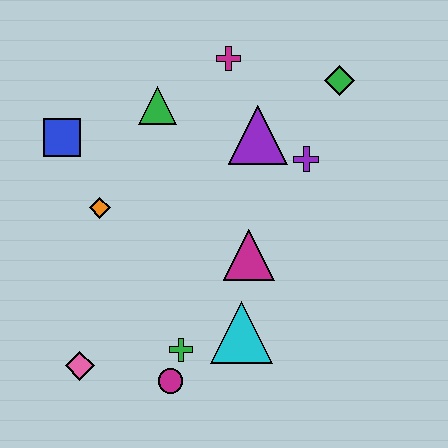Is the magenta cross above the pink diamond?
Yes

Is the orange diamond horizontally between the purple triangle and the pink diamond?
Yes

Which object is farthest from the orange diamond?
The green diamond is farthest from the orange diamond.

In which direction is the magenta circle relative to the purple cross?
The magenta circle is below the purple cross.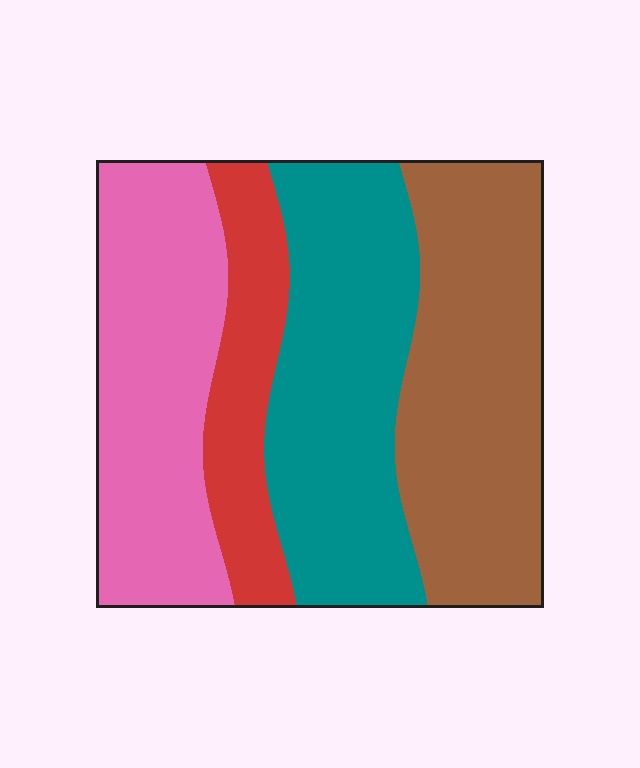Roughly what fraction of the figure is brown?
Brown takes up about one third (1/3) of the figure.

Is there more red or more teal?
Teal.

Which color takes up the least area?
Red, at roughly 15%.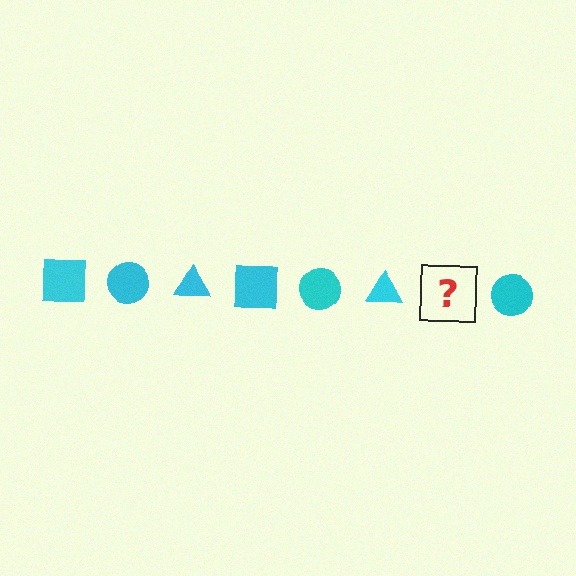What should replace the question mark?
The question mark should be replaced with a cyan square.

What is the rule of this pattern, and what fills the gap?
The rule is that the pattern cycles through square, circle, triangle shapes in cyan. The gap should be filled with a cyan square.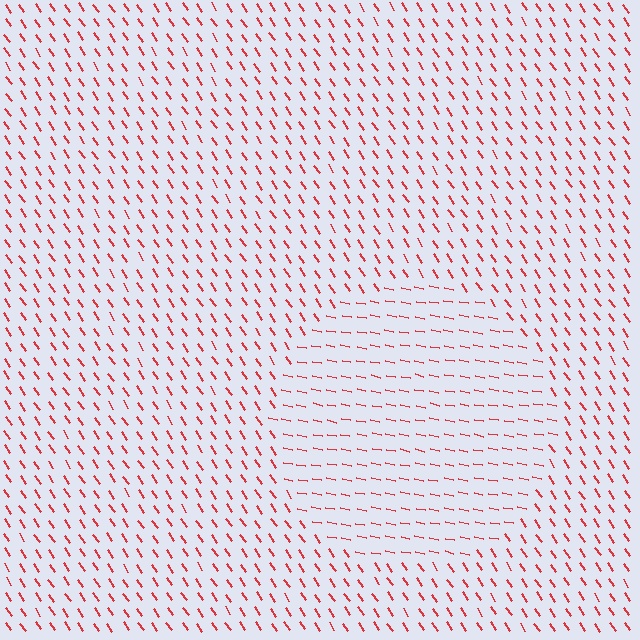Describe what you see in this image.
The image is filled with small red line segments. A circle region in the image has lines oriented differently from the surrounding lines, creating a visible texture boundary.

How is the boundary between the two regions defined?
The boundary is defined purely by a change in line orientation (approximately 45 degrees difference). All lines are the same color and thickness.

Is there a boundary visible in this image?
Yes, there is a texture boundary formed by a change in line orientation.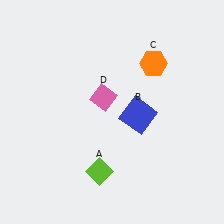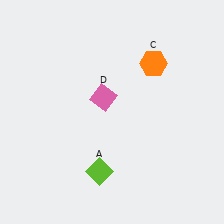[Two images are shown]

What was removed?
The blue square (B) was removed in Image 2.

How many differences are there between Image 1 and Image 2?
There is 1 difference between the two images.